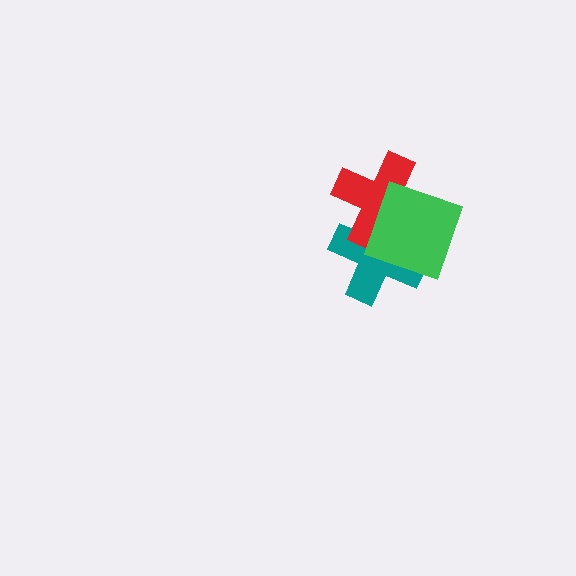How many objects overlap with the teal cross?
2 objects overlap with the teal cross.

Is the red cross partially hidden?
Yes, it is partially covered by another shape.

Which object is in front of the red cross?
The green square is in front of the red cross.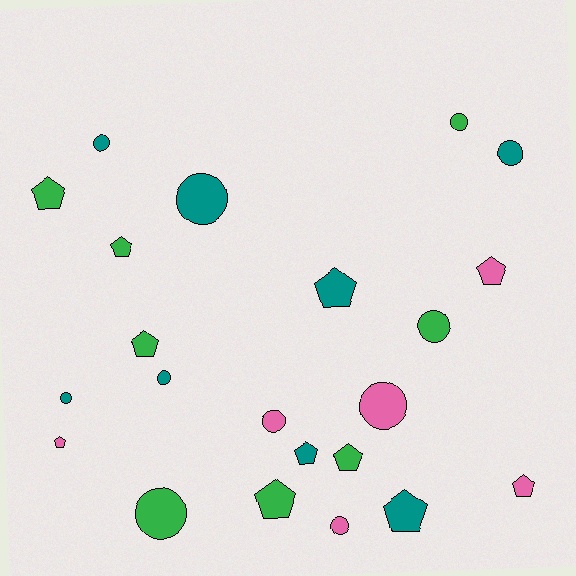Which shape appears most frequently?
Circle, with 11 objects.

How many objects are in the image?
There are 22 objects.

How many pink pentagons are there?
There are 3 pink pentagons.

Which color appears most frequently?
Teal, with 8 objects.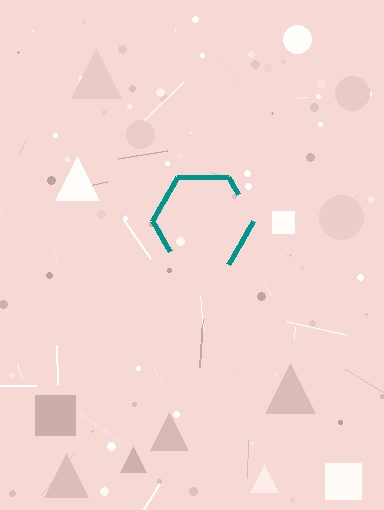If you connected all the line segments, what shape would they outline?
They would outline a hexagon.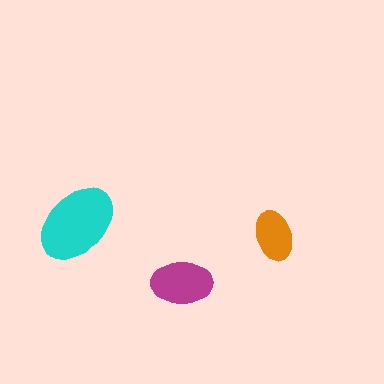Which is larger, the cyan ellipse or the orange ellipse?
The cyan one.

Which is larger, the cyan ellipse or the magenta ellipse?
The cyan one.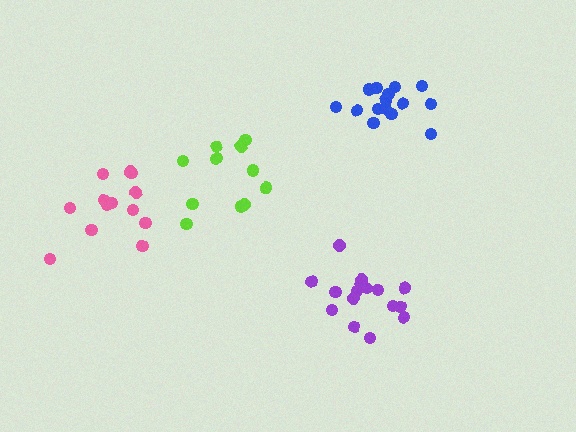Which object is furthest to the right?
The blue cluster is rightmost.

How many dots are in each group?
Group 1: 13 dots, Group 2: 11 dots, Group 3: 15 dots, Group 4: 16 dots (55 total).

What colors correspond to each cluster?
The clusters are colored: pink, lime, blue, purple.